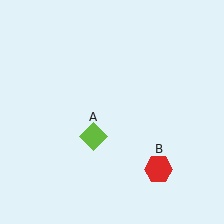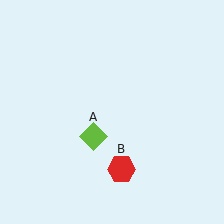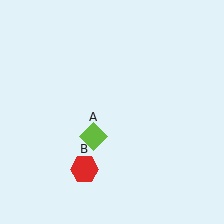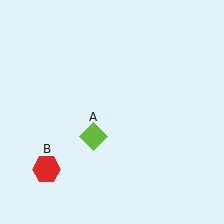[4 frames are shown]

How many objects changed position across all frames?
1 object changed position: red hexagon (object B).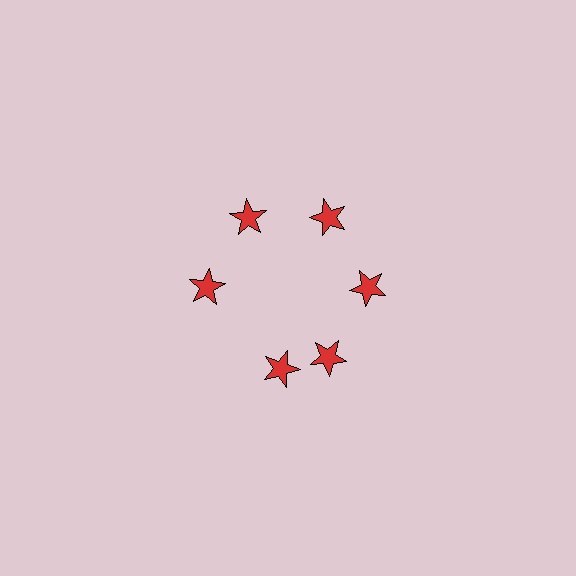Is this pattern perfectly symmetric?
No. The 6 red stars are arranged in a ring, but one element near the 7 o'clock position is rotated out of alignment along the ring, breaking the 6-fold rotational symmetry.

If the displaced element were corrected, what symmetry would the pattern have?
It would have 6-fold rotational symmetry — the pattern would map onto itself every 60 degrees.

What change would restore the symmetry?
The symmetry would be restored by rotating it back into even spacing with its neighbors so that all 6 stars sit at equal angles and equal distance from the center.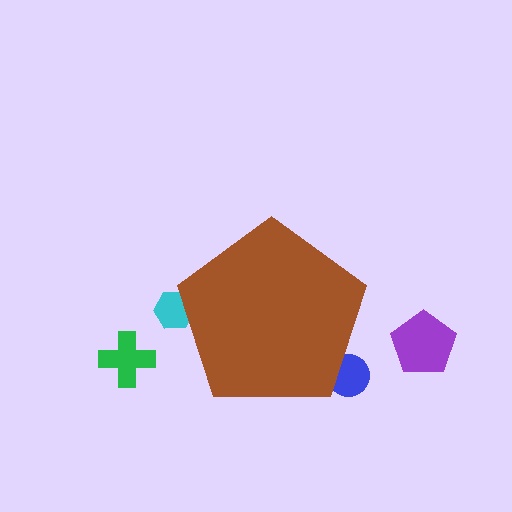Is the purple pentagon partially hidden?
No, the purple pentagon is fully visible.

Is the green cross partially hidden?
No, the green cross is fully visible.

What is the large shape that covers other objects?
A brown pentagon.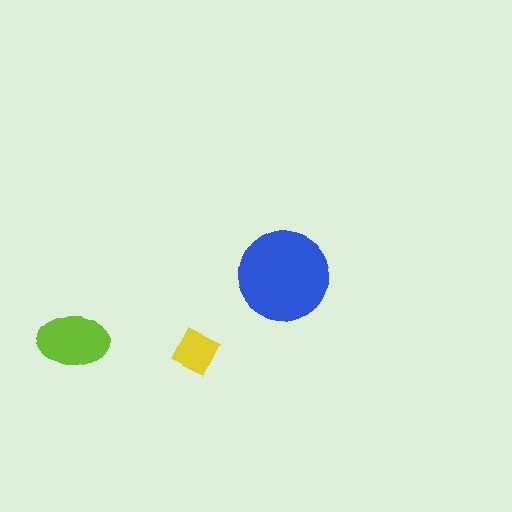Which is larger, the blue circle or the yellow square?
The blue circle.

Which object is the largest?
The blue circle.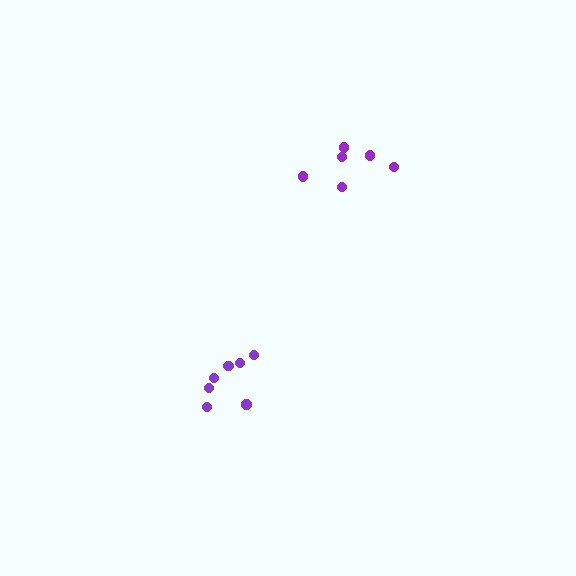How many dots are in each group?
Group 1: 6 dots, Group 2: 7 dots (13 total).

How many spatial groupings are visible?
There are 2 spatial groupings.